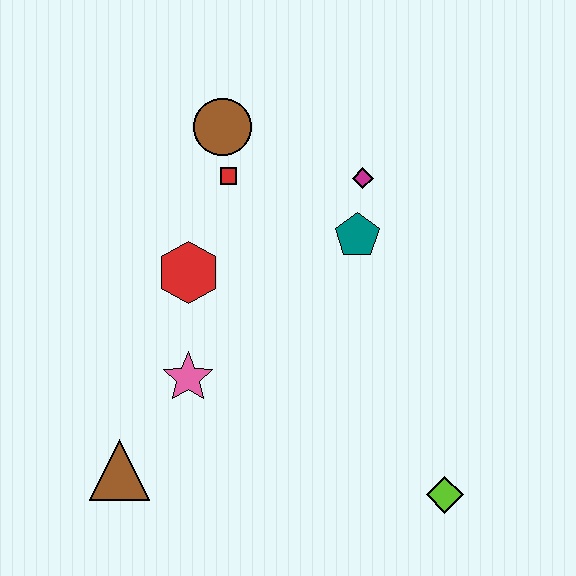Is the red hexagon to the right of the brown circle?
No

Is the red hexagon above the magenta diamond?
No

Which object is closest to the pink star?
The red hexagon is closest to the pink star.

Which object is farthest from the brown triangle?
The magenta diamond is farthest from the brown triangle.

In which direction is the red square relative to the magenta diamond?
The red square is to the left of the magenta diamond.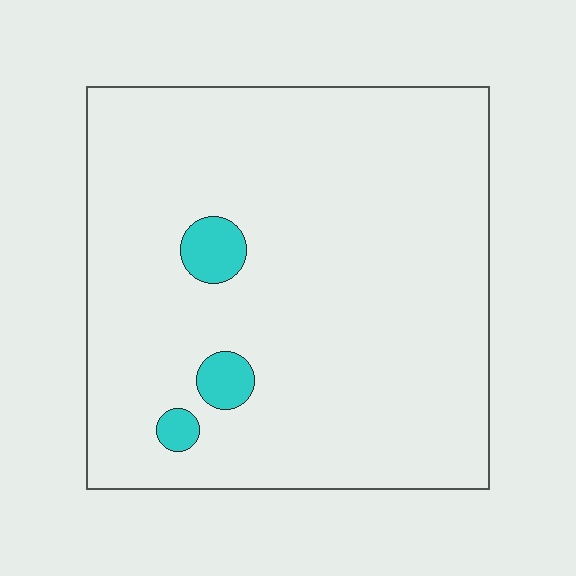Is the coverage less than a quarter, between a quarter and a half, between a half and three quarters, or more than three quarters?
Less than a quarter.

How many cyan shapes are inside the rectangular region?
3.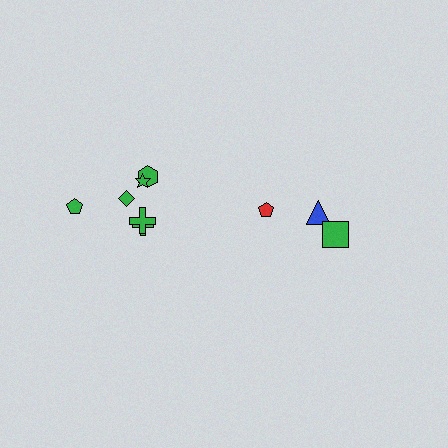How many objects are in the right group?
There are 3 objects.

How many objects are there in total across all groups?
There are 9 objects.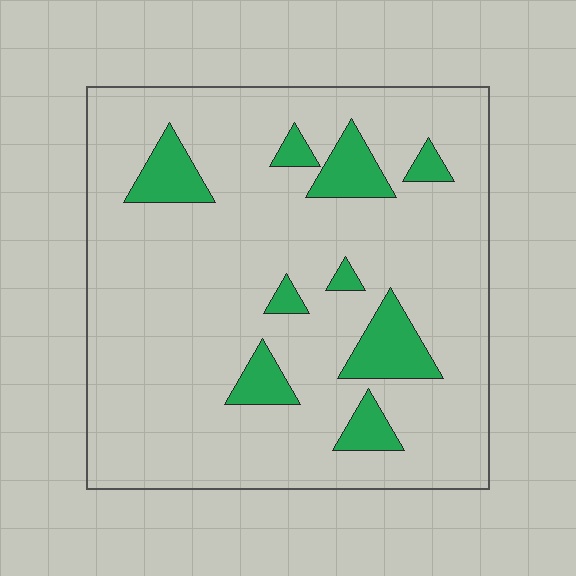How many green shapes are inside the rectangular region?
9.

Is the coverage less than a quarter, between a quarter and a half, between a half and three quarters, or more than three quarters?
Less than a quarter.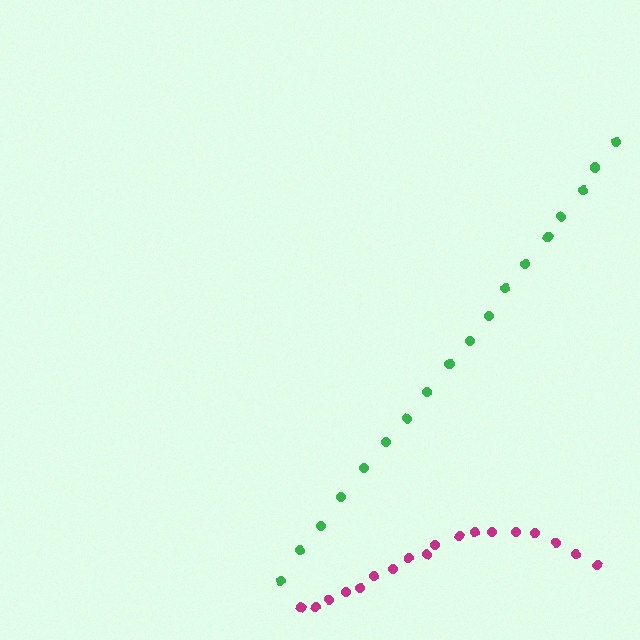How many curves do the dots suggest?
There are 2 distinct paths.